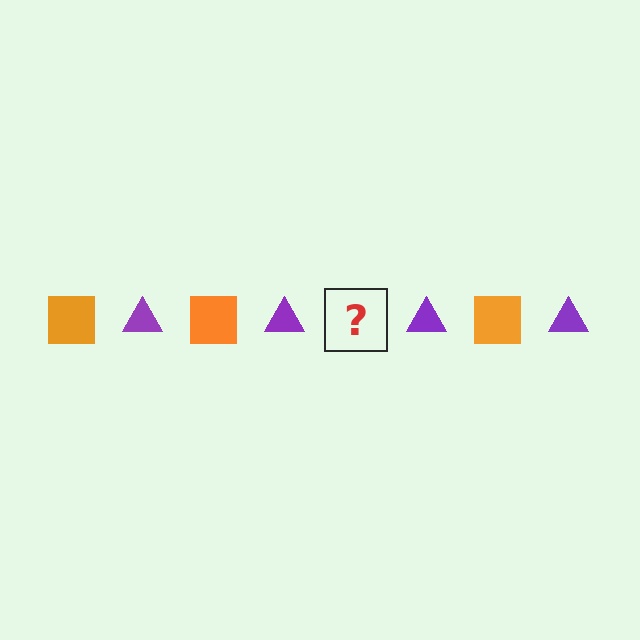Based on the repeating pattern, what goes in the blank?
The blank should be an orange square.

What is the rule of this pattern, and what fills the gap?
The rule is that the pattern alternates between orange square and purple triangle. The gap should be filled with an orange square.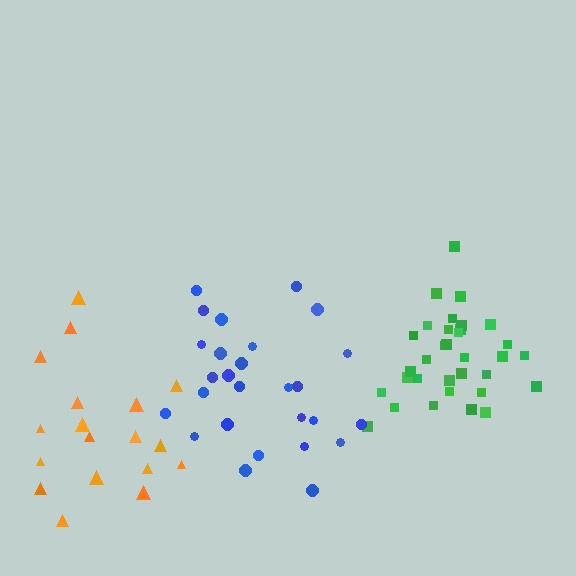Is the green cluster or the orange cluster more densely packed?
Green.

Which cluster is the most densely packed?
Green.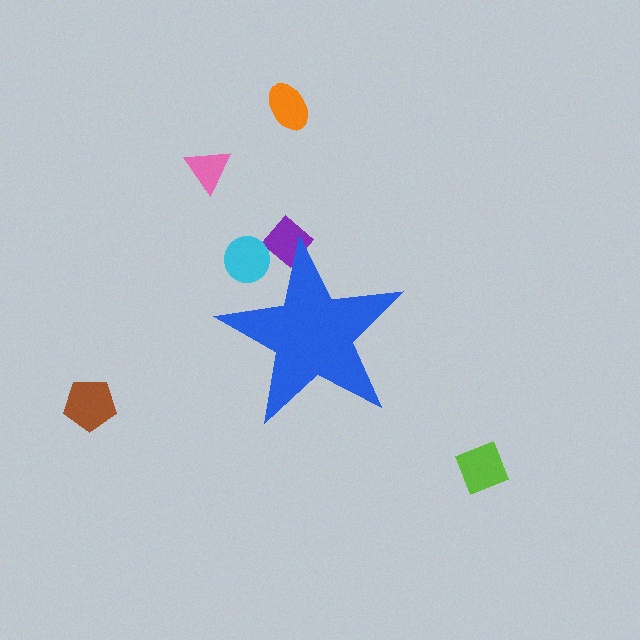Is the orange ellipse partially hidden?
No, the orange ellipse is fully visible.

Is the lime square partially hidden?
No, the lime square is fully visible.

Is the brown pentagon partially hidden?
No, the brown pentagon is fully visible.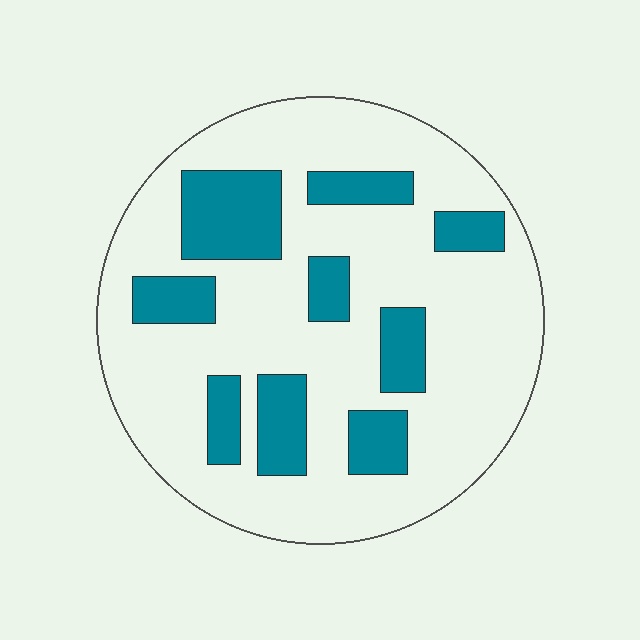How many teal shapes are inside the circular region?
9.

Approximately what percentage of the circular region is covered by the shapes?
Approximately 25%.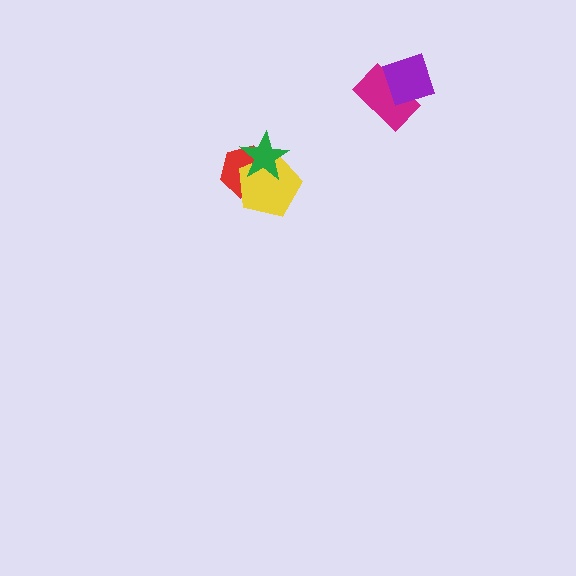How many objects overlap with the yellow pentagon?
2 objects overlap with the yellow pentagon.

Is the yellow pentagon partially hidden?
Yes, it is partially covered by another shape.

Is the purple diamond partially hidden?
No, no other shape covers it.